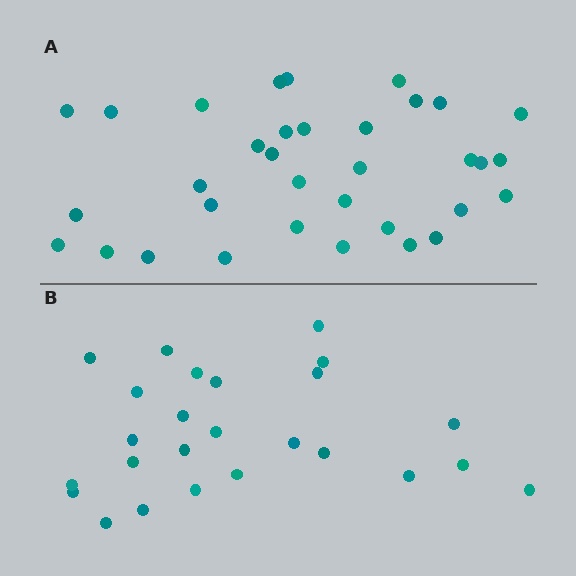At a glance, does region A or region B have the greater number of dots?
Region A (the top region) has more dots.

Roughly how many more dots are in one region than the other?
Region A has roughly 8 or so more dots than region B.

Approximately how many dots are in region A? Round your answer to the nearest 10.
About 30 dots. (The exact count is 34, which rounds to 30.)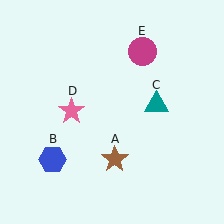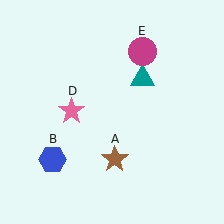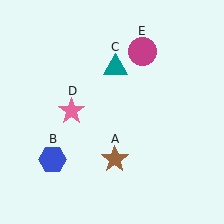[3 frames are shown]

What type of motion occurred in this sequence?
The teal triangle (object C) rotated counterclockwise around the center of the scene.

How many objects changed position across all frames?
1 object changed position: teal triangle (object C).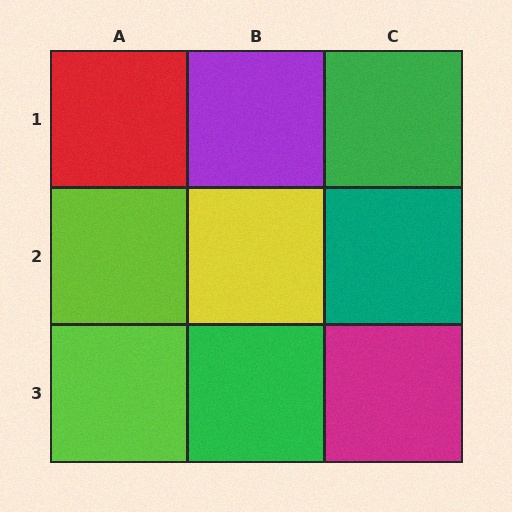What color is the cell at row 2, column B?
Yellow.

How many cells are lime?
2 cells are lime.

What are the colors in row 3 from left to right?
Lime, green, magenta.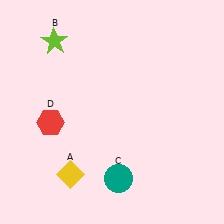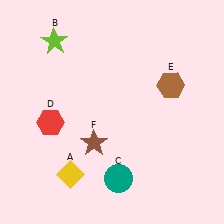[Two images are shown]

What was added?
A brown hexagon (E), a brown star (F) were added in Image 2.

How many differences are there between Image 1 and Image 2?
There are 2 differences between the two images.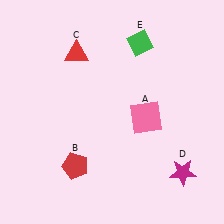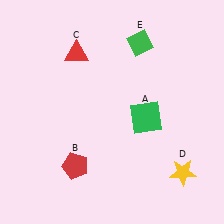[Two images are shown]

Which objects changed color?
A changed from pink to green. D changed from magenta to yellow.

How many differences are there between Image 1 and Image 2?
There are 2 differences between the two images.